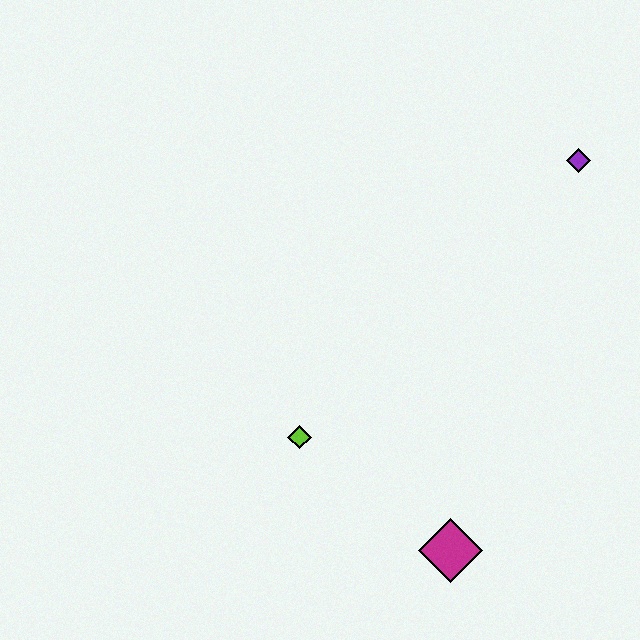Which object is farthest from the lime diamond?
The purple diamond is farthest from the lime diamond.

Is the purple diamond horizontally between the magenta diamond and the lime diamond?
No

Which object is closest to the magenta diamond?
The lime diamond is closest to the magenta diamond.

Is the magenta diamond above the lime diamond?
No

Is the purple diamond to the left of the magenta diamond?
No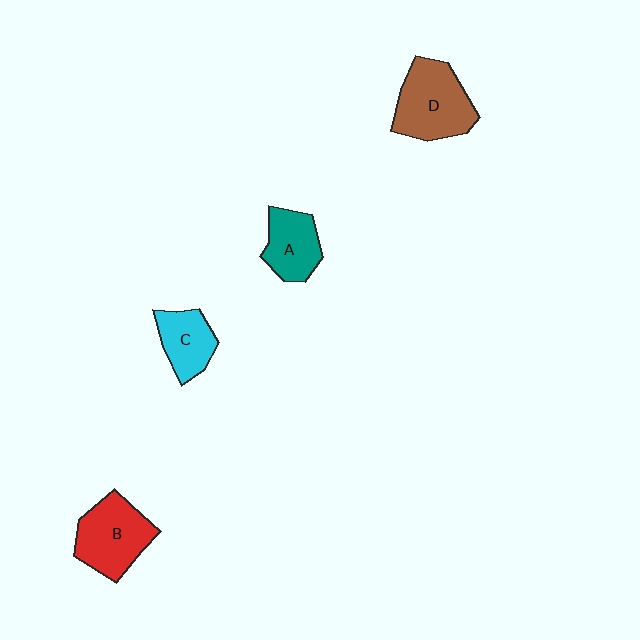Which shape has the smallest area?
Shape C (cyan).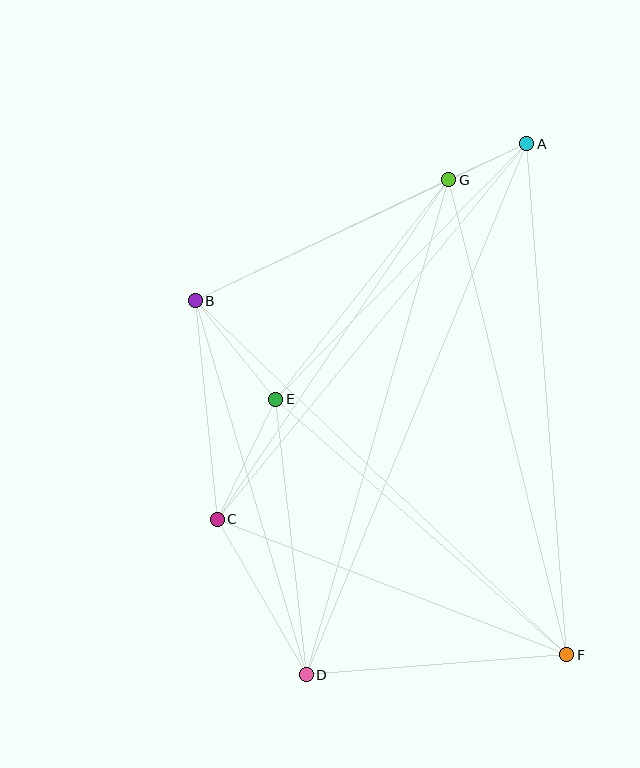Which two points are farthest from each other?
Points A and D are farthest from each other.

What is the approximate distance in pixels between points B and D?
The distance between B and D is approximately 390 pixels.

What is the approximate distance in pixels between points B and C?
The distance between B and C is approximately 220 pixels.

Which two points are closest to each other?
Points A and G are closest to each other.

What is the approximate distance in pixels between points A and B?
The distance between A and B is approximately 367 pixels.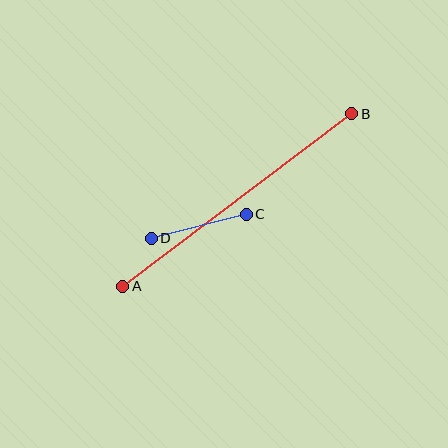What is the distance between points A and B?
The distance is approximately 287 pixels.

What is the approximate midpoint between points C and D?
The midpoint is at approximately (199, 226) pixels.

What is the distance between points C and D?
The distance is approximately 98 pixels.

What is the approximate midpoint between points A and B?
The midpoint is at approximately (237, 200) pixels.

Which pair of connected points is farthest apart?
Points A and B are farthest apart.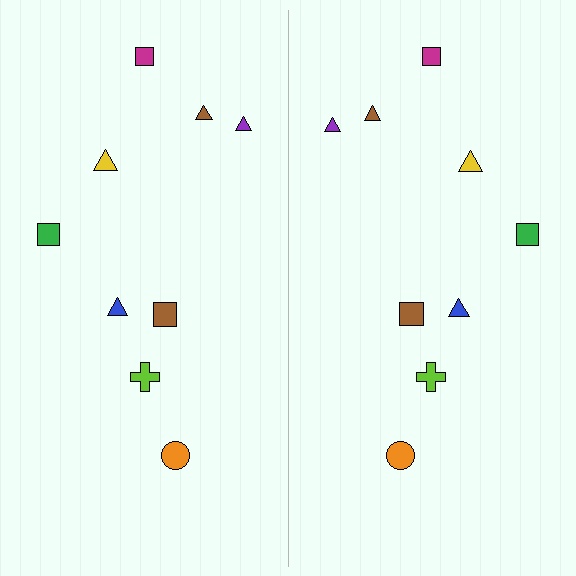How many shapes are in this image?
There are 18 shapes in this image.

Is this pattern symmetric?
Yes, this pattern has bilateral (reflection) symmetry.